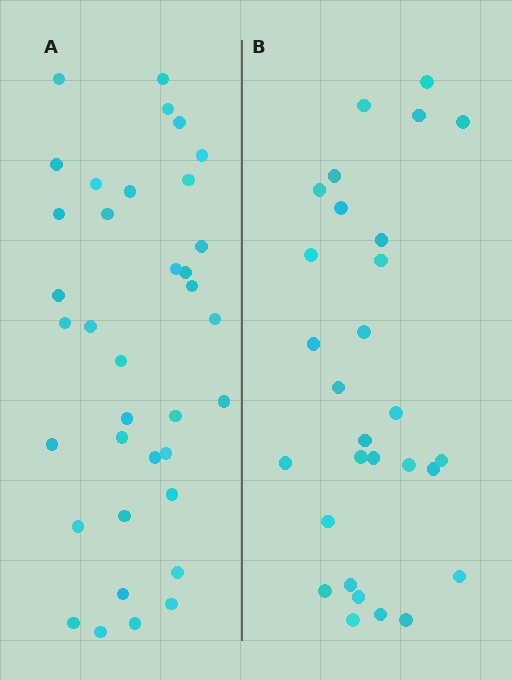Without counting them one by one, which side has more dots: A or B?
Region A (the left region) has more dots.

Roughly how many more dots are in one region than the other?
Region A has roughly 8 or so more dots than region B.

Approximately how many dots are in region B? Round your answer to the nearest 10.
About 30 dots. (The exact count is 29, which rounds to 30.)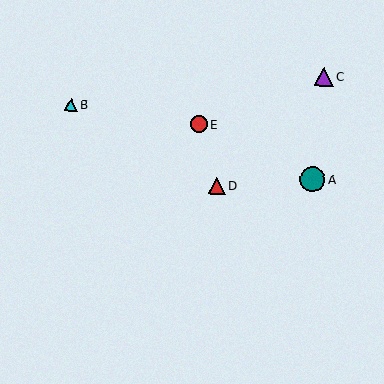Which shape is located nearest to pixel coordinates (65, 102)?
The cyan triangle (labeled B) at (71, 105) is nearest to that location.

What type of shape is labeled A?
Shape A is a teal circle.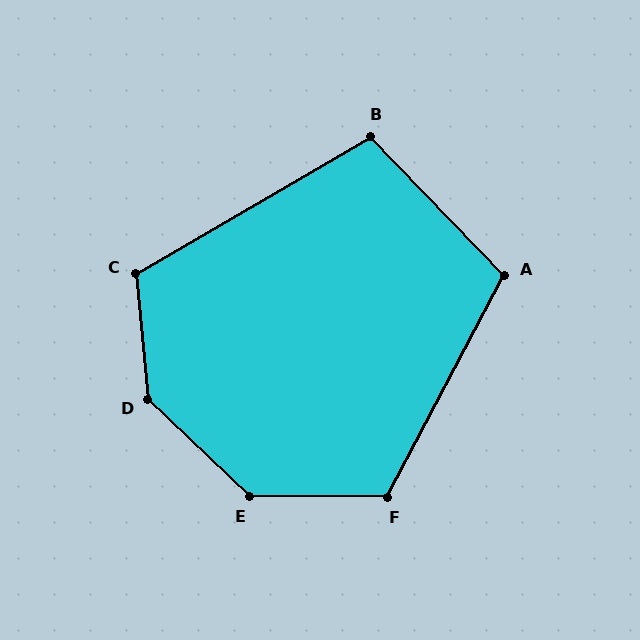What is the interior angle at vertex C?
Approximately 115 degrees (obtuse).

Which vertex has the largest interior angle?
D, at approximately 139 degrees.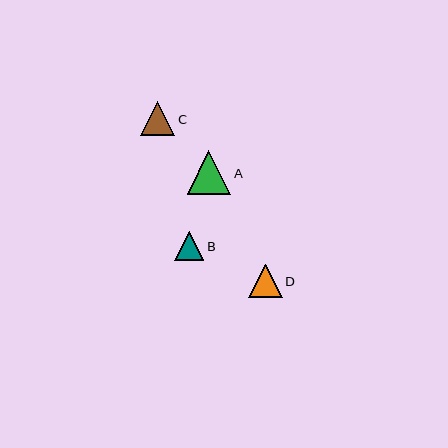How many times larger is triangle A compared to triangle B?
Triangle A is approximately 1.5 times the size of triangle B.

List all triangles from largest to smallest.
From largest to smallest: A, C, D, B.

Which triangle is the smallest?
Triangle B is the smallest with a size of approximately 29 pixels.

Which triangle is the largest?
Triangle A is the largest with a size of approximately 43 pixels.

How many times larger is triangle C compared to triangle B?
Triangle C is approximately 1.2 times the size of triangle B.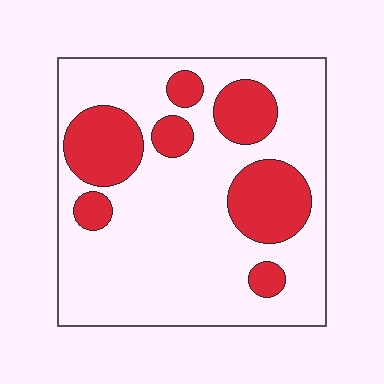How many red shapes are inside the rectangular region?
7.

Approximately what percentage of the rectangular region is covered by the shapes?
Approximately 25%.